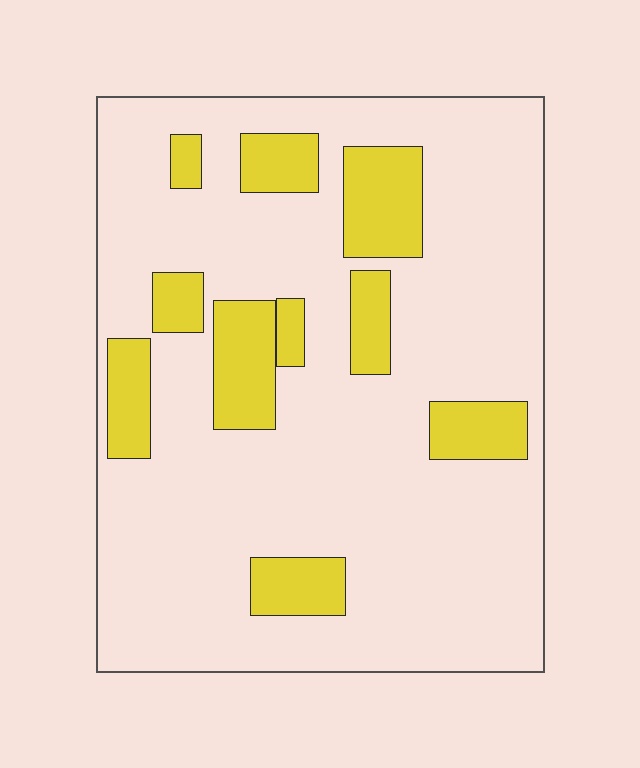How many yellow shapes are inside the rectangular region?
10.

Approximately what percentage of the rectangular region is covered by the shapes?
Approximately 20%.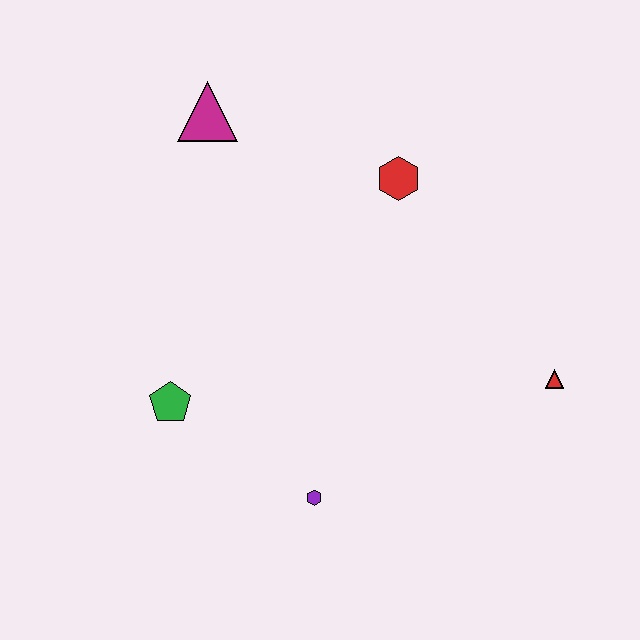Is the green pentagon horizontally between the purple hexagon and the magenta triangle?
No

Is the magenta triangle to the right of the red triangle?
No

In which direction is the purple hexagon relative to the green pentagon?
The purple hexagon is to the right of the green pentagon.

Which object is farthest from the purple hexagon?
The magenta triangle is farthest from the purple hexagon.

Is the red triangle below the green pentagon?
No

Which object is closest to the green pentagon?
The purple hexagon is closest to the green pentagon.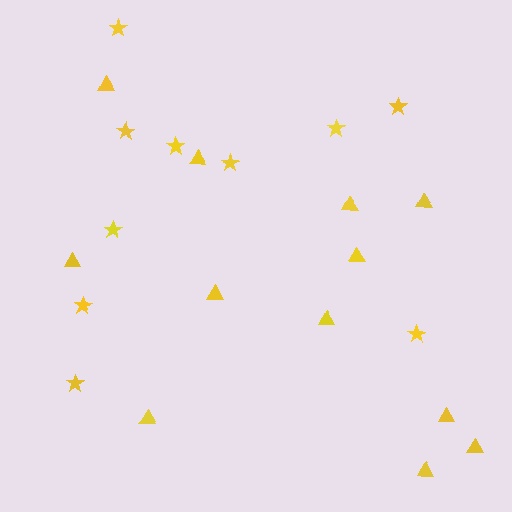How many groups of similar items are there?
There are 2 groups: one group of triangles (12) and one group of stars (10).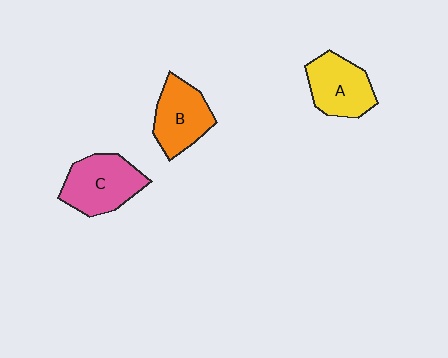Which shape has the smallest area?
Shape B (orange).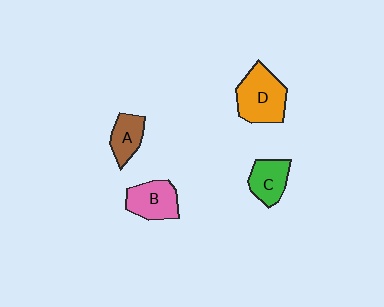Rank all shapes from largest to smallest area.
From largest to smallest: D (orange), B (pink), C (green), A (brown).